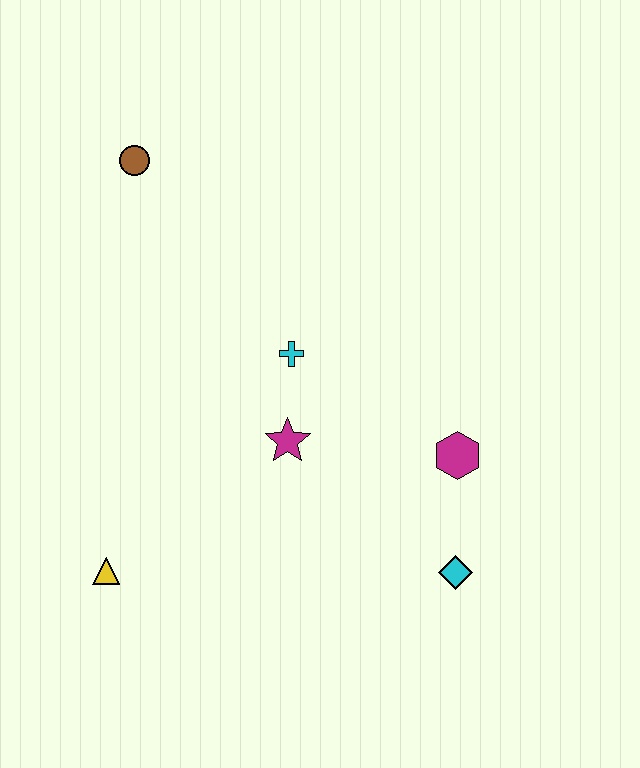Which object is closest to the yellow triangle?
The magenta star is closest to the yellow triangle.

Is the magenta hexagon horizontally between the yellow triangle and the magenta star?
No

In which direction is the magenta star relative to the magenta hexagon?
The magenta star is to the left of the magenta hexagon.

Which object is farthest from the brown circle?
The cyan diamond is farthest from the brown circle.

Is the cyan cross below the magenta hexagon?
No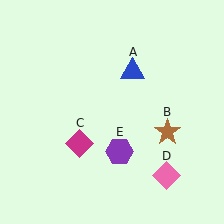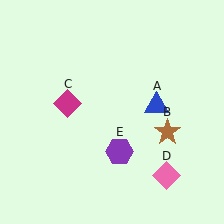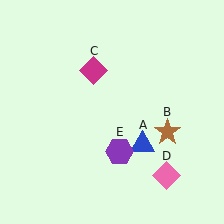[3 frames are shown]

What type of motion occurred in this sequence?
The blue triangle (object A), magenta diamond (object C) rotated clockwise around the center of the scene.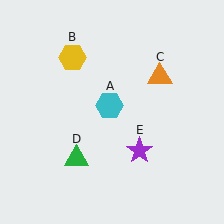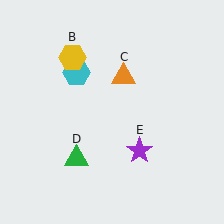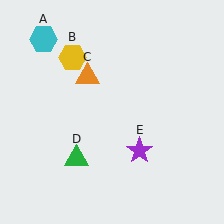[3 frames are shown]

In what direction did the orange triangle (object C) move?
The orange triangle (object C) moved left.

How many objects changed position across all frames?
2 objects changed position: cyan hexagon (object A), orange triangle (object C).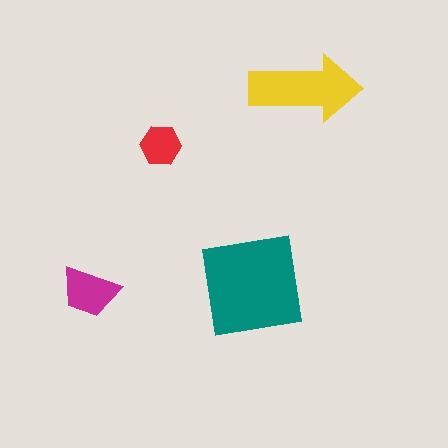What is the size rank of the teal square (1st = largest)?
1st.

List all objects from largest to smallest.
The teal square, the yellow arrow, the magenta trapezoid, the red hexagon.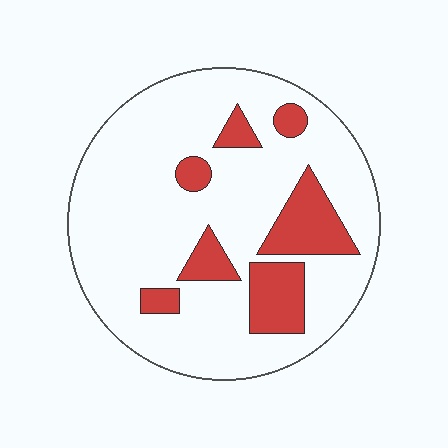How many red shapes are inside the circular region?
7.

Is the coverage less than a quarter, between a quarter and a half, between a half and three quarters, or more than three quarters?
Less than a quarter.